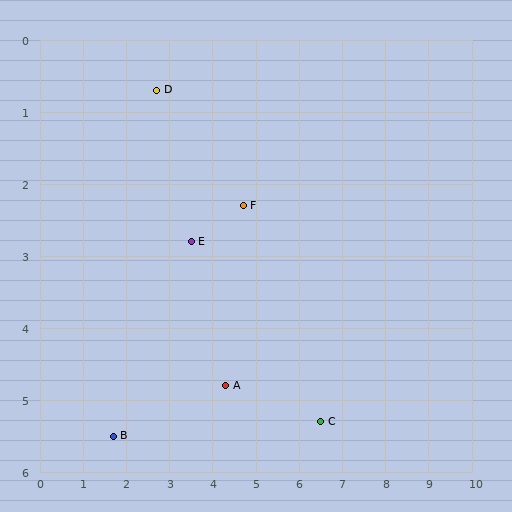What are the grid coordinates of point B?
Point B is at approximately (1.7, 5.5).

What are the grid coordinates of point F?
Point F is at approximately (4.7, 2.3).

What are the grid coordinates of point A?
Point A is at approximately (4.3, 4.8).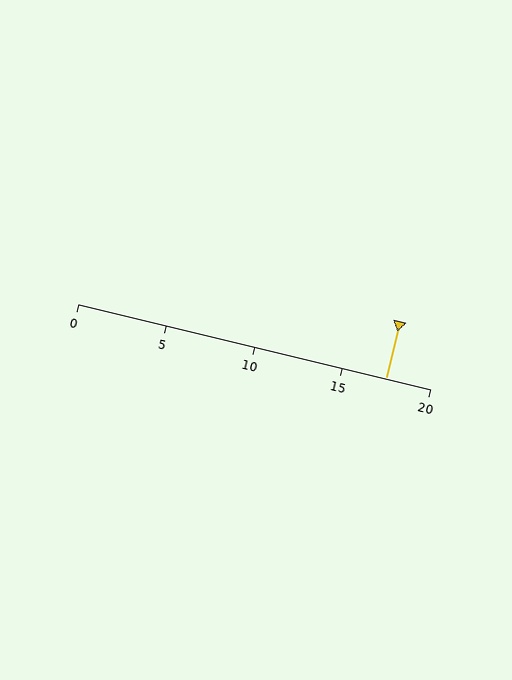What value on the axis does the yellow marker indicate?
The marker indicates approximately 17.5.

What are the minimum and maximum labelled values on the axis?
The axis runs from 0 to 20.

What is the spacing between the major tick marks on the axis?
The major ticks are spaced 5 apart.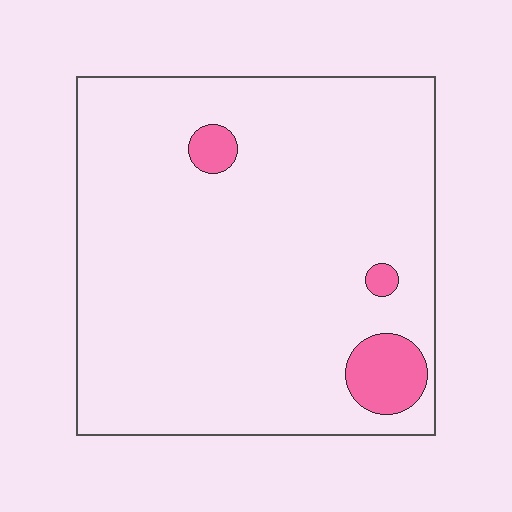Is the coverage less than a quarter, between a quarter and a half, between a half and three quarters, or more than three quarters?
Less than a quarter.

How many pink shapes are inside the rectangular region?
3.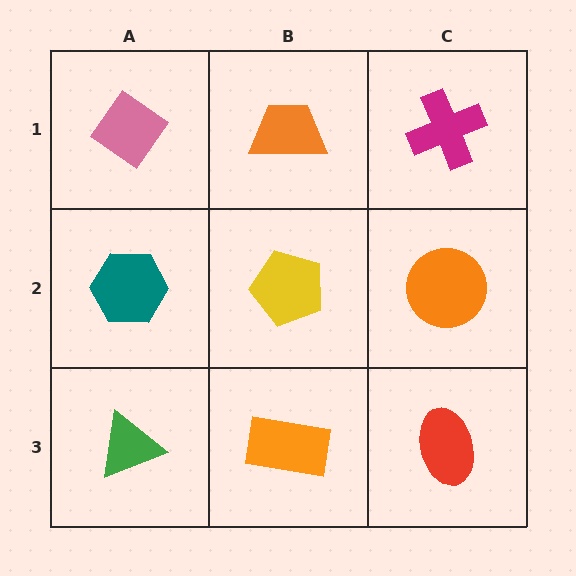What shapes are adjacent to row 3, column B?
A yellow pentagon (row 2, column B), a green triangle (row 3, column A), a red ellipse (row 3, column C).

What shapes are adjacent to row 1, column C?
An orange circle (row 2, column C), an orange trapezoid (row 1, column B).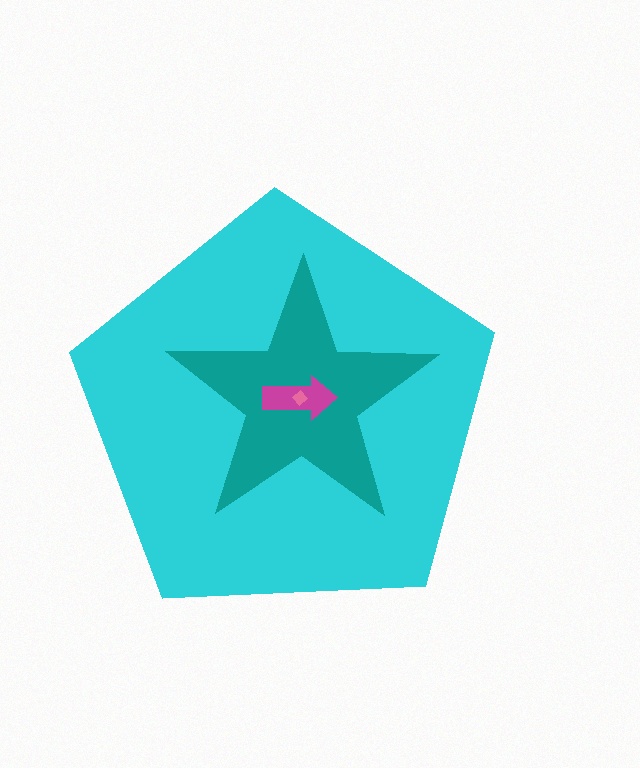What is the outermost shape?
The cyan pentagon.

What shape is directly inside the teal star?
The magenta arrow.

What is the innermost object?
The pink diamond.